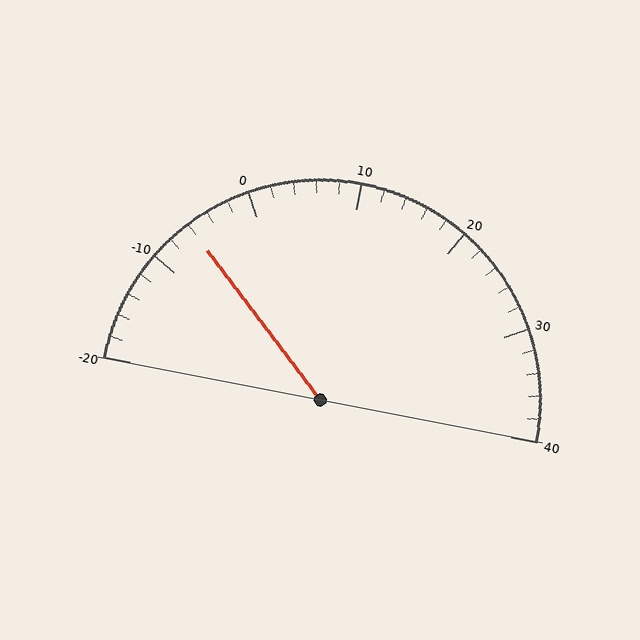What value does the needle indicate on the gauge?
The needle indicates approximately -6.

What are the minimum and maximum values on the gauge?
The gauge ranges from -20 to 40.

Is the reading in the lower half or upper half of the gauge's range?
The reading is in the lower half of the range (-20 to 40).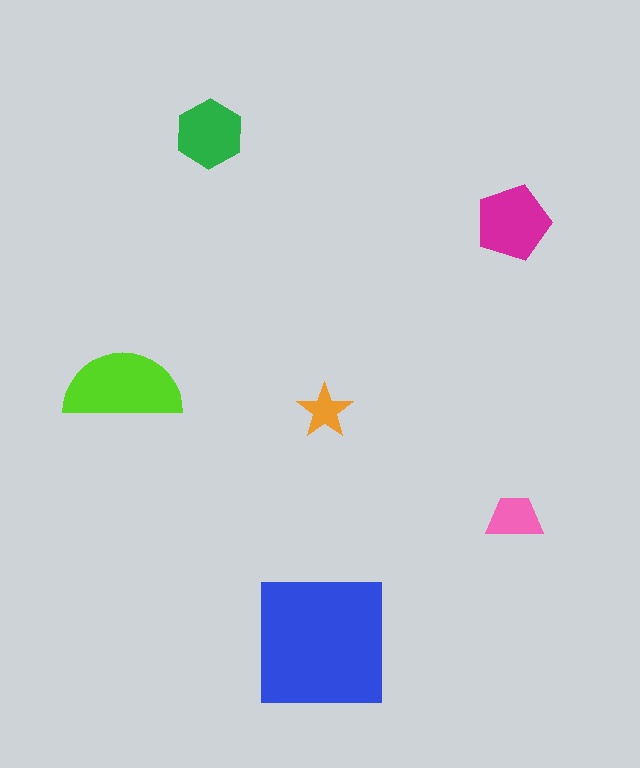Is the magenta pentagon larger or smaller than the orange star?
Larger.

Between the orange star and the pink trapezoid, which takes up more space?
The pink trapezoid.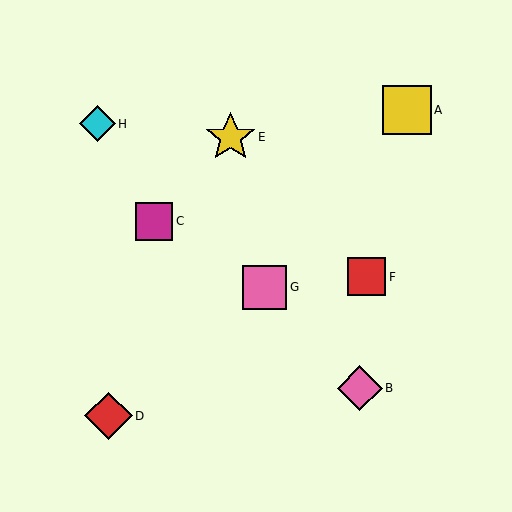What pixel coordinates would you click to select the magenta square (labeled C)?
Click at (154, 221) to select the magenta square C.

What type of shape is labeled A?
Shape A is a yellow square.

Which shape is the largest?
The yellow star (labeled E) is the largest.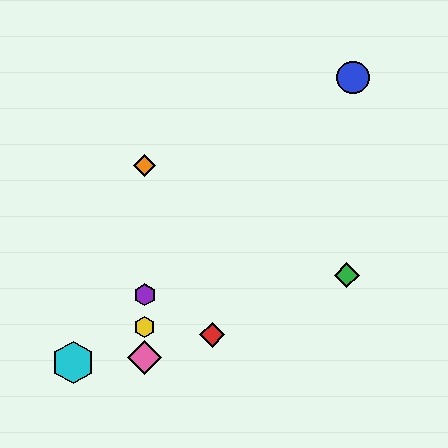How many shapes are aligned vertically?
4 shapes (the yellow hexagon, the purple hexagon, the orange diamond, the pink diamond) are aligned vertically.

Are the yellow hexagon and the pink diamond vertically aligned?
Yes, both are at x≈145.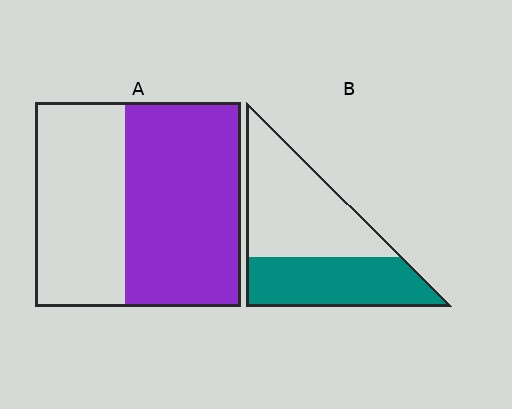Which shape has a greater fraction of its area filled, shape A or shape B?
Shape A.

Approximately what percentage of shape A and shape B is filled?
A is approximately 55% and B is approximately 45%.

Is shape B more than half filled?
No.